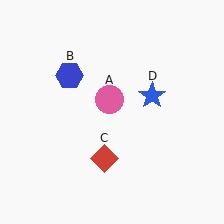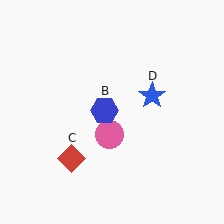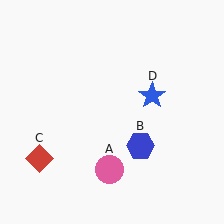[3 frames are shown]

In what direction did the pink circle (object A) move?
The pink circle (object A) moved down.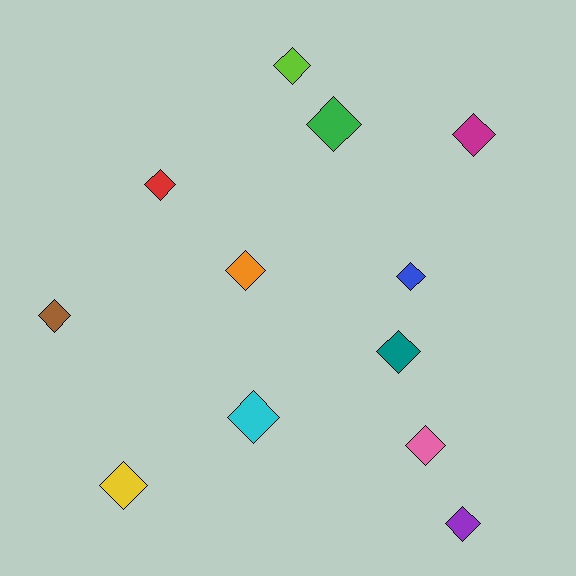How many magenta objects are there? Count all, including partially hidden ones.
There is 1 magenta object.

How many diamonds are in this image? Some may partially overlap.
There are 12 diamonds.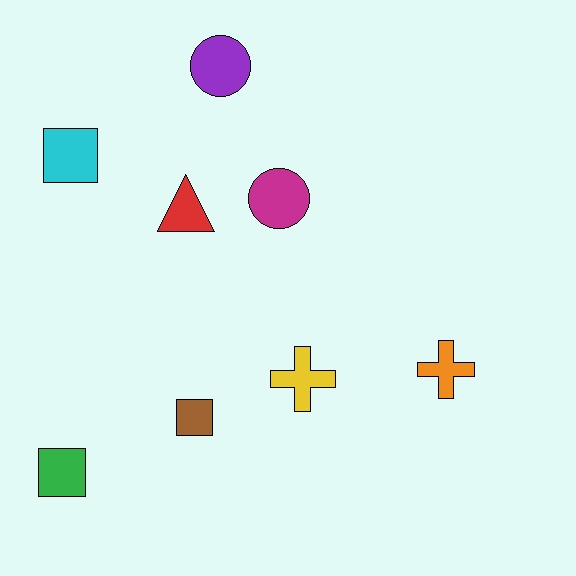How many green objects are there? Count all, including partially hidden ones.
There is 1 green object.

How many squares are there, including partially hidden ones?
There are 3 squares.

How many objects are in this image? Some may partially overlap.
There are 8 objects.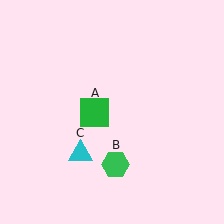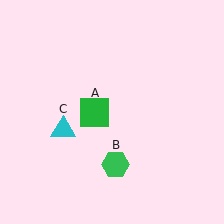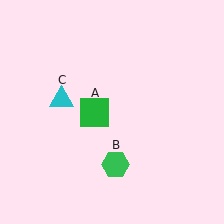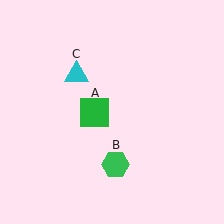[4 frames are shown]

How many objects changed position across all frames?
1 object changed position: cyan triangle (object C).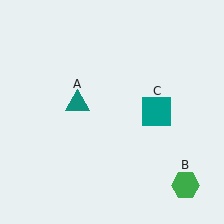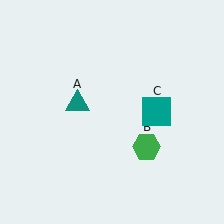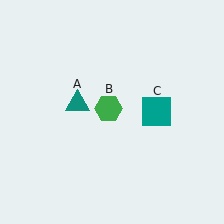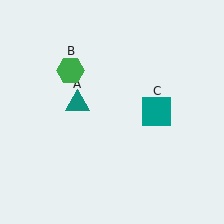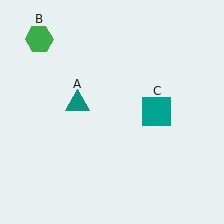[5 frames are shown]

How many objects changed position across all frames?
1 object changed position: green hexagon (object B).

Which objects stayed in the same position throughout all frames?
Teal triangle (object A) and teal square (object C) remained stationary.